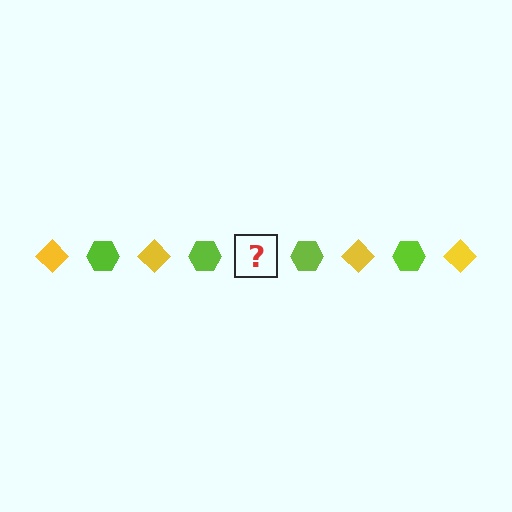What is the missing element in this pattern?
The missing element is a yellow diamond.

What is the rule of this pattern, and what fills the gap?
The rule is that the pattern alternates between yellow diamond and lime hexagon. The gap should be filled with a yellow diamond.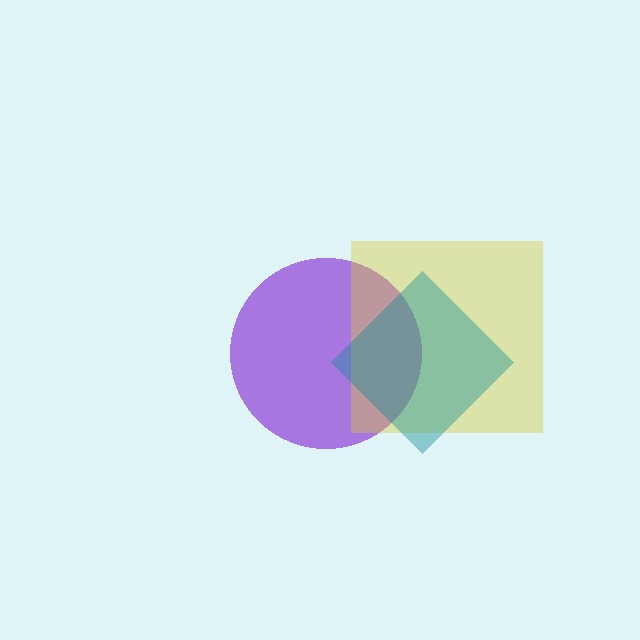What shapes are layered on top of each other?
The layered shapes are: a purple circle, a yellow square, a teal diamond.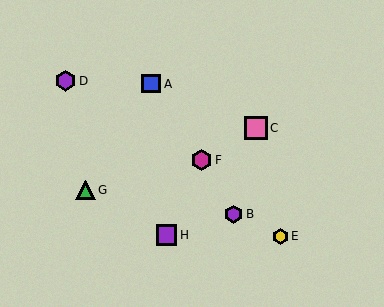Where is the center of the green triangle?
The center of the green triangle is at (86, 190).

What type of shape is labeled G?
Shape G is a green triangle.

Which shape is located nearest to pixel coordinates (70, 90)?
The purple hexagon (labeled D) at (65, 81) is nearest to that location.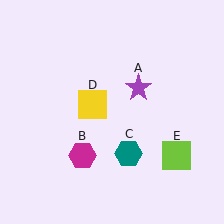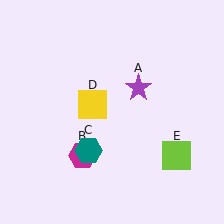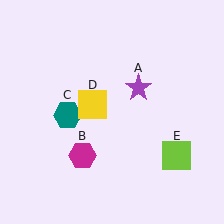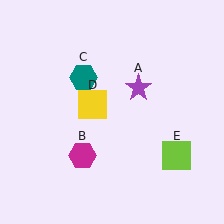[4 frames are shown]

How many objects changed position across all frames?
1 object changed position: teal hexagon (object C).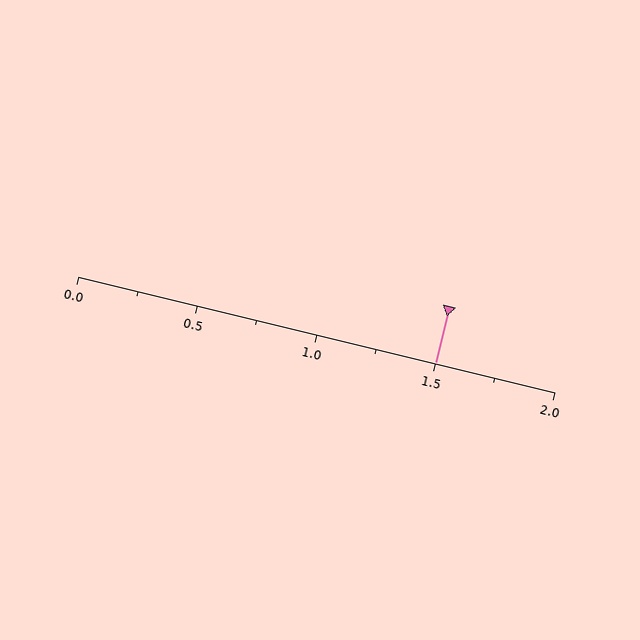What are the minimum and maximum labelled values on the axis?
The axis runs from 0.0 to 2.0.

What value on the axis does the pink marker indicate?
The marker indicates approximately 1.5.